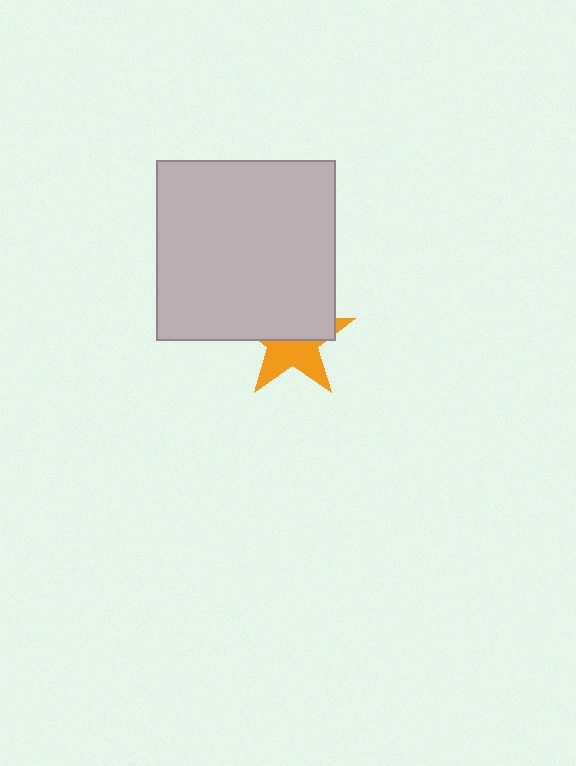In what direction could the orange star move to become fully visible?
The orange star could move down. That would shift it out from behind the light gray square entirely.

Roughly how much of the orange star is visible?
About half of it is visible (roughly 46%).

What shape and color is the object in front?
The object in front is a light gray square.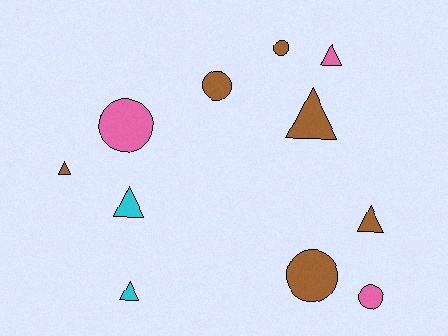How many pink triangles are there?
There is 1 pink triangle.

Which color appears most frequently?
Brown, with 6 objects.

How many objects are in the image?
There are 11 objects.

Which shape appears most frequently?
Triangle, with 6 objects.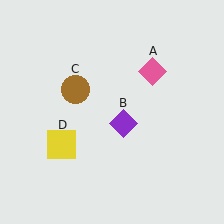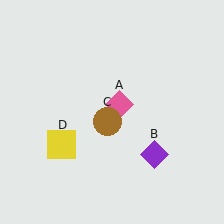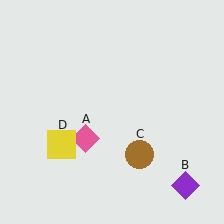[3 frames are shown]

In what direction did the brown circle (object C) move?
The brown circle (object C) moved down and to the right.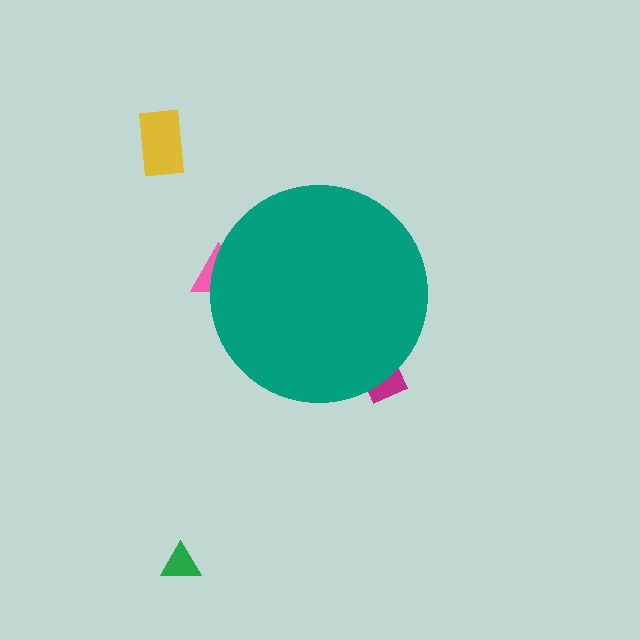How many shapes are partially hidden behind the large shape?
2 shapes are partially hidden.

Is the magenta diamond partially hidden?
Yes, the magenta diamond is partially hidden behind the teal circle.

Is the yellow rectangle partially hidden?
No, the yellow rectangle is fully visible.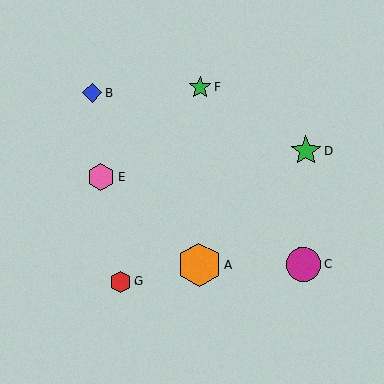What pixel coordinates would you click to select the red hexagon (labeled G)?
Click at (121, 282) to select the red hexagon G.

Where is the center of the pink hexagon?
The center of the pink hexagon is at (101, 177).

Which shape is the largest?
The orange hexagon (labeled A) is the largest.